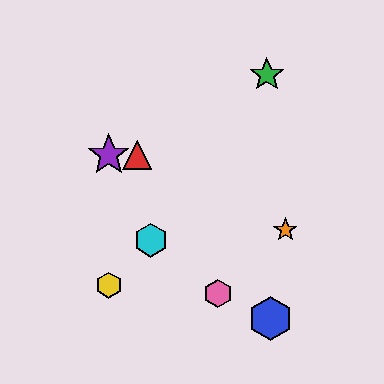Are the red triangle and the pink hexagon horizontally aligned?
No, the red triangle is at y≈155 and the pink hexagon is at y≈294.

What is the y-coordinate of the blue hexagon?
The blue hexagon is at y≈318.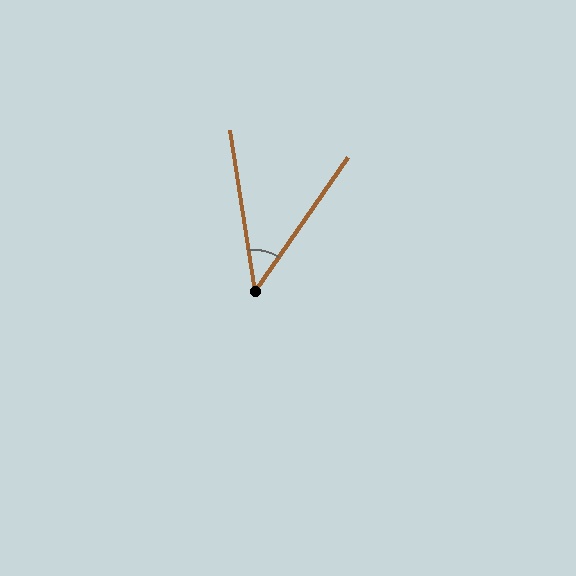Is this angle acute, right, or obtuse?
It is acute.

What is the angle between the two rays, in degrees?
Approximately 43 degrees.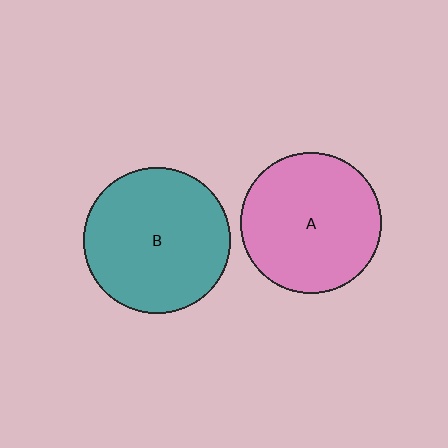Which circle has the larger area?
Circle B (teal).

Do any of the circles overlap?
No, none of the circles overlap.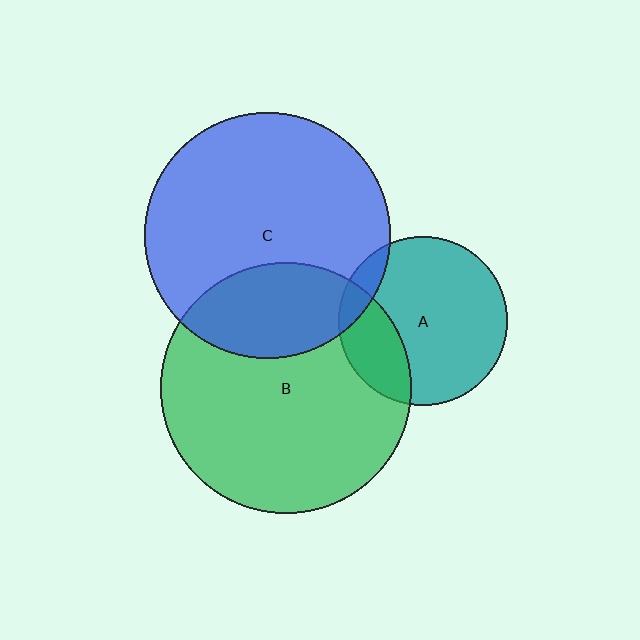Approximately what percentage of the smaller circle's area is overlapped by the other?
Approximately 10%.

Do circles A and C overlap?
Yes.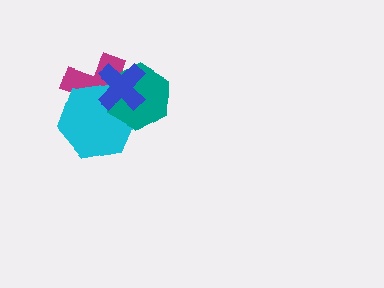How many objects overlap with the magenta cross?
3 objects overlap with the magenta cross.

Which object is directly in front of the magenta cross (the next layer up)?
The cyan hexagon is directly in front of the magenta cross.